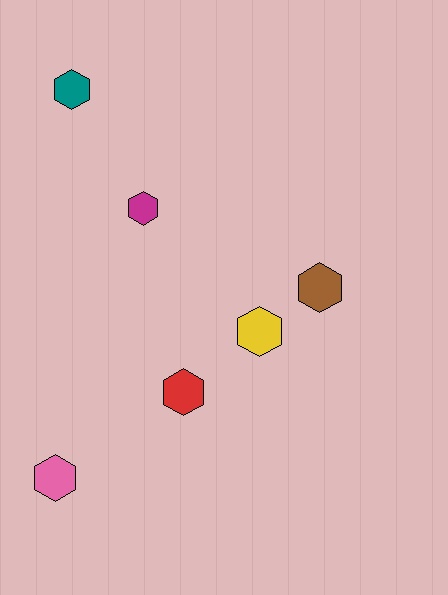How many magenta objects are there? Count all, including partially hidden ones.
There is 1 magenta object.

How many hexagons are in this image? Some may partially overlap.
There are 6 hexagons.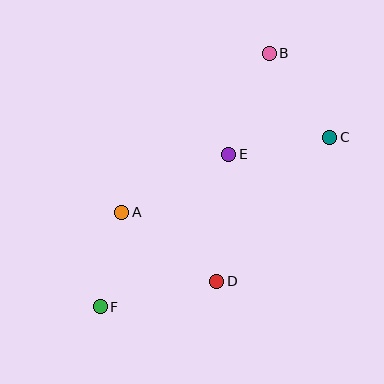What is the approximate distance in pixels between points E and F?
The distance between E and F is approximately 199 pixels.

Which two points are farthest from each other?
Points B and F are farthest from each other.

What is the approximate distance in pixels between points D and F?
The distance between D and F is approximately 119 pixels.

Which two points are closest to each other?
Points A and F are closest to each other.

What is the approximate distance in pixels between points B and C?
The distance between B and C is approximately 104 pixels.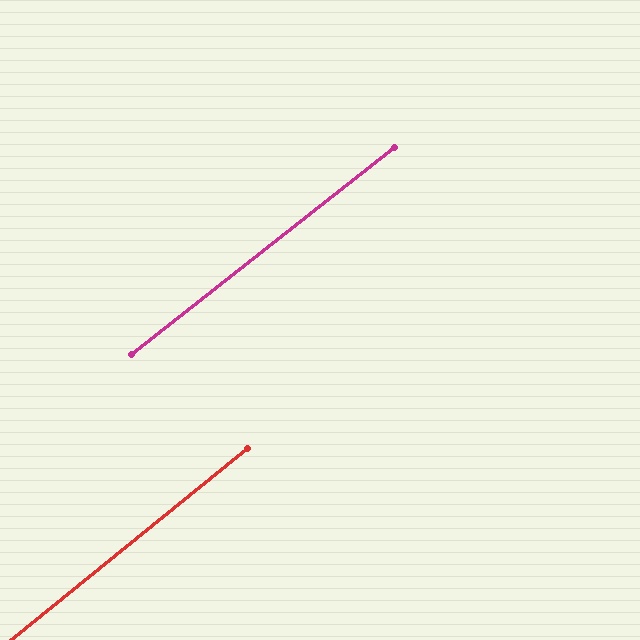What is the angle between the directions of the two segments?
Approximately 1 degree.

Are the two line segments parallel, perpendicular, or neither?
Parallel — their directions differ by only 0.8°.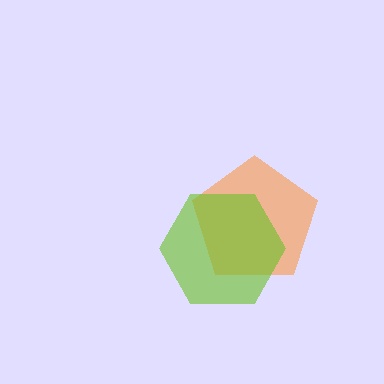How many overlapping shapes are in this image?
There are 2 overlapping shapes in the image.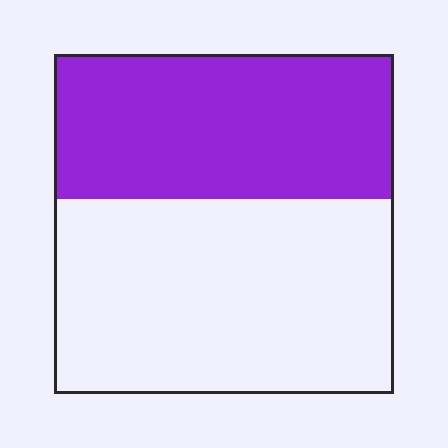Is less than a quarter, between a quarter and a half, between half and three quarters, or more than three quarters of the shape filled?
Between a quarter and a half.